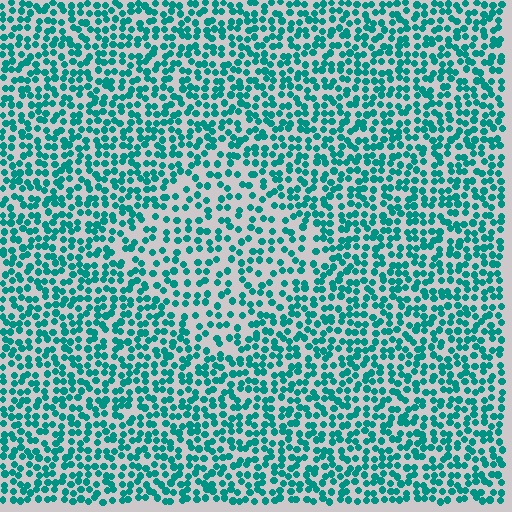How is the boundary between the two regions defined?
The boundary is defined by a change in element density (approximately 1.6x ratio). All elements are the same color, size, and shape.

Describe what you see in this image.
The image contains small teal elements arranged at two different densities. A diamond-shaped region is visible where the elements are less densely packed than the surrounding area.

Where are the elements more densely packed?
The elements are more densely packed outside the diamond boundary.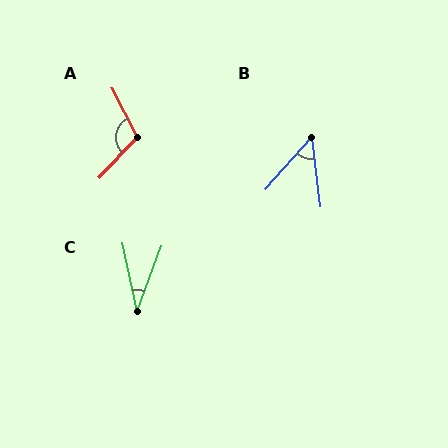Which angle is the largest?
A, at approximately 109 degrees.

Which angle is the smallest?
C, at approximately 32 degrees.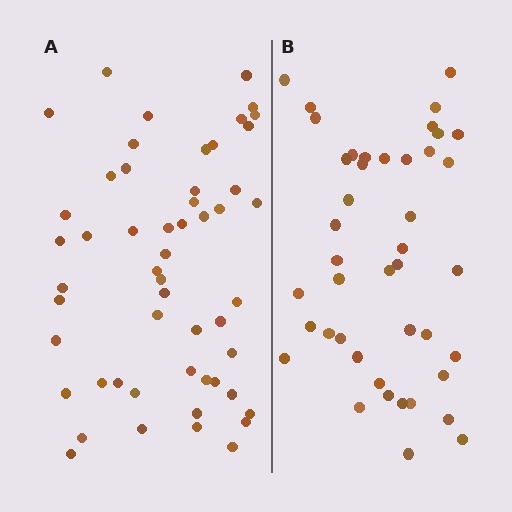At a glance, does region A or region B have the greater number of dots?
Region A (the left region) has more dots.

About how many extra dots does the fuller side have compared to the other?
Region A has roughly 10 or so more dots than region B.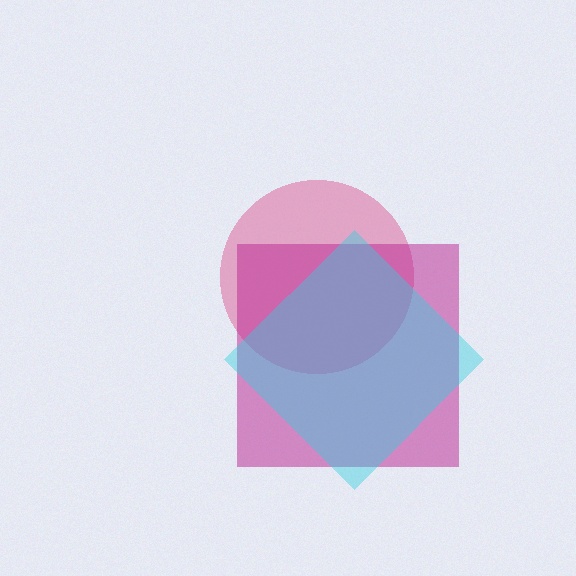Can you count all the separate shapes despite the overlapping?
Yes, there are 3 separate shapes.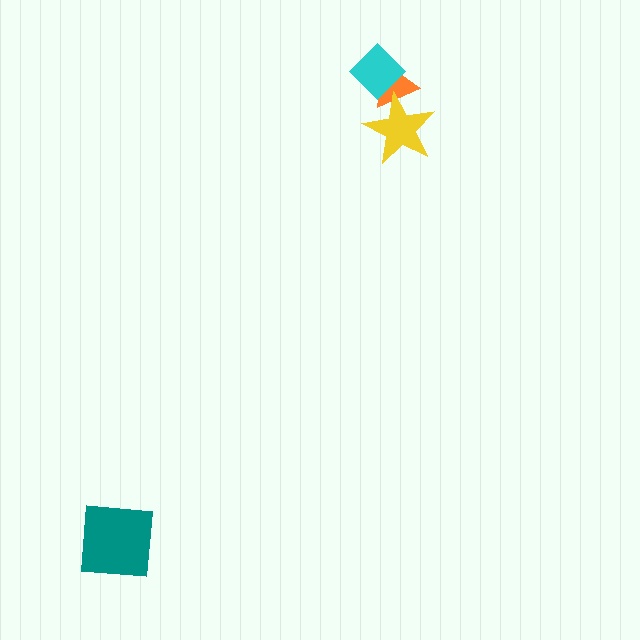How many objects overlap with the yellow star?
1 object overlaps with the yellow star.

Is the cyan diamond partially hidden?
No, no other shape covers it.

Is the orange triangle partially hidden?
Yes, it is partially covered by another shape.